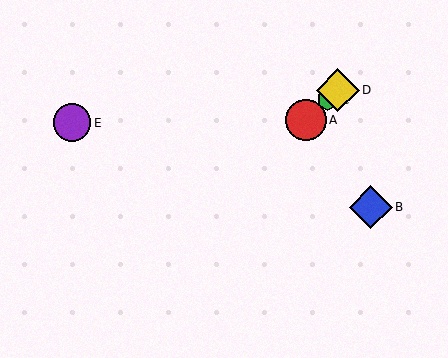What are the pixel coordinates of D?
Object D is at (338, 90).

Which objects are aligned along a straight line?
Objects A, C, D are aligned along a straight line.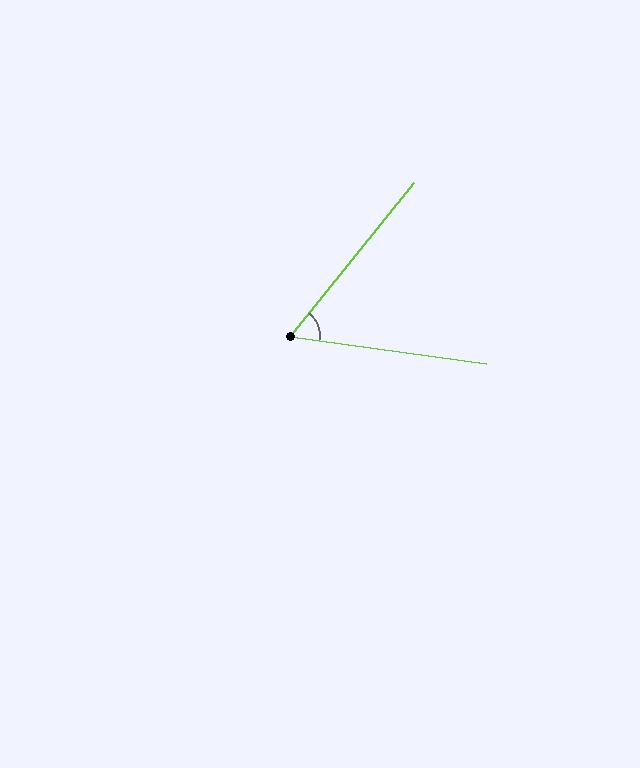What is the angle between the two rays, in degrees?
Approximately 59 degrees.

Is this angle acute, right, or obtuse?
It is acute.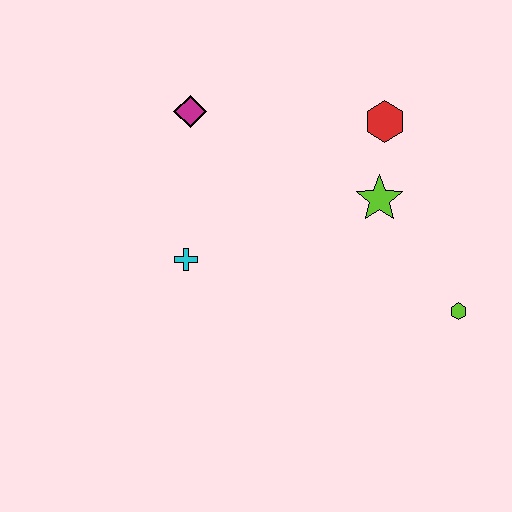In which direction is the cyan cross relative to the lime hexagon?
The cyan cross is to the left of the lime hexagon.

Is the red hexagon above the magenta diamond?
No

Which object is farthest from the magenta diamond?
The lime hexagon is farthest from the magenta diamond.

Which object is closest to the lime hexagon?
The lime star is closest to the lime hexagon.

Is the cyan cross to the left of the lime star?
Yes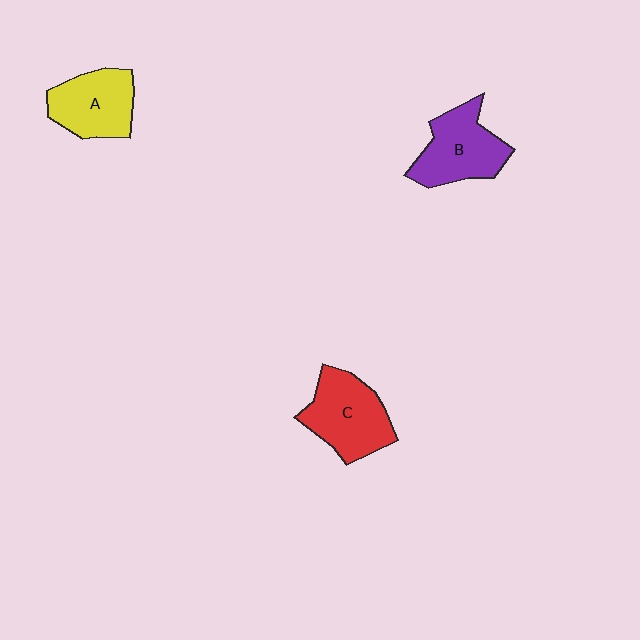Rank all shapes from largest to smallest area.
From largest to smallest: C (red), B (purple), A (yellow).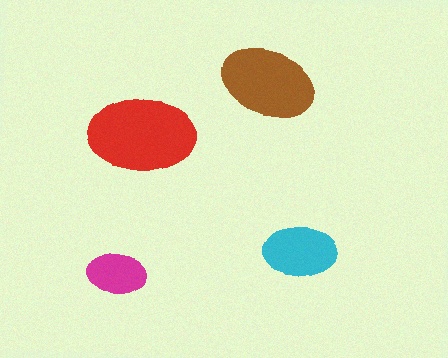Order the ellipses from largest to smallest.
the red one, the brown one, the cyan one, the magenta one.